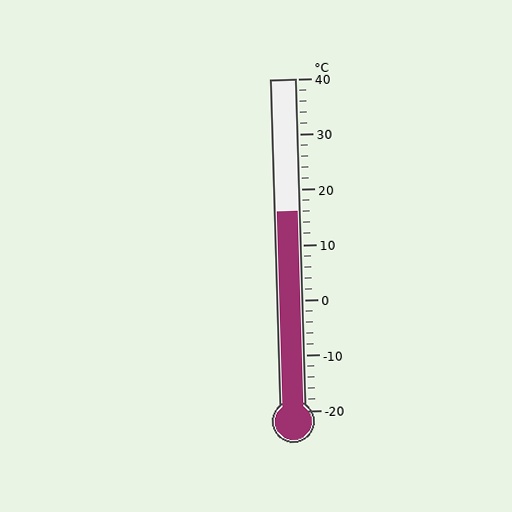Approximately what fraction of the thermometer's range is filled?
The thermometer is filled to approximately 60% of its range.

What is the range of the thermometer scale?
The thermometer scale ranges from -20°C to 40°C.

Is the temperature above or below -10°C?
The temperature is above -10°C.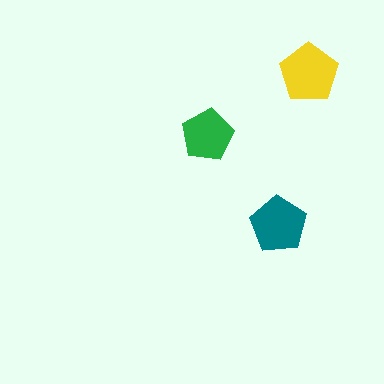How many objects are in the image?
There are 3 objects in the image.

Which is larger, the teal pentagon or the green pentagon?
The teal one.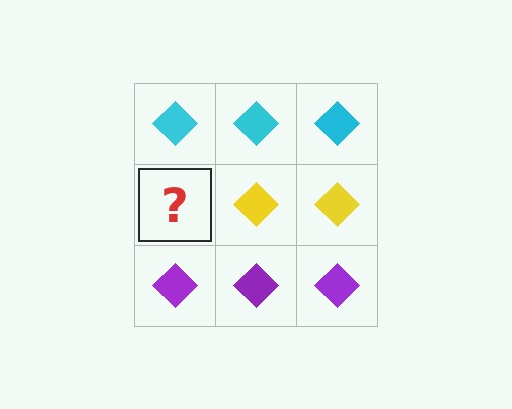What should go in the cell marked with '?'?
The missing cell should contain a yellow diamond.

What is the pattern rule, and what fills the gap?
The rule is that each row has a consistent color. The gap should be filled with a yellow diamond.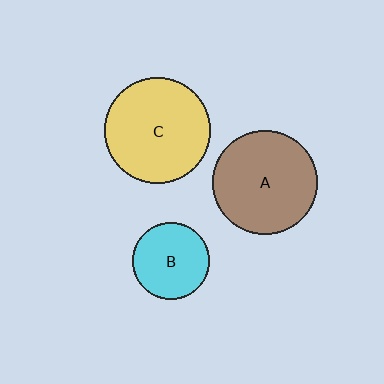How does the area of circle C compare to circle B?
Approximately 1.9 times.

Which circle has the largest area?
Circle C (yellow).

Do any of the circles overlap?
No, none of the circles overlap.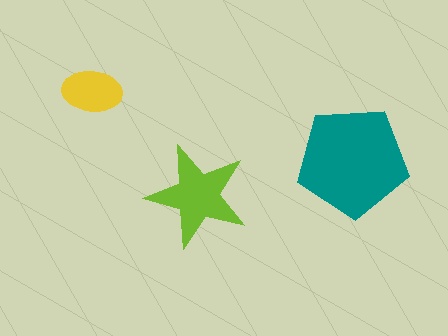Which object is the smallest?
The yellow ellipse.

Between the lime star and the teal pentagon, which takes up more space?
The teal pentagon.